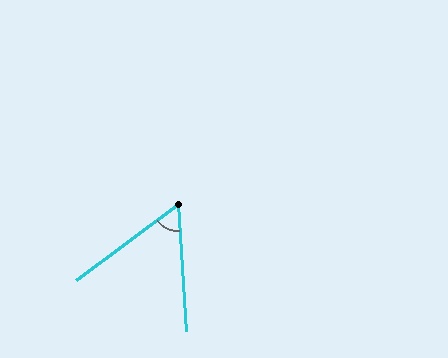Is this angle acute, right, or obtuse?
It is acute.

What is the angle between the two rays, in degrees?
Approximately 57 degrees.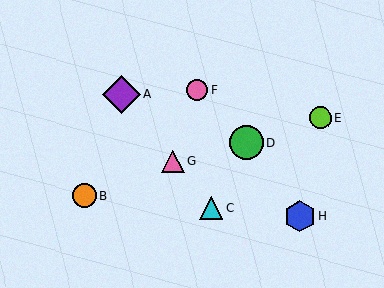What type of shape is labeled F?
Shape F is a pink circle.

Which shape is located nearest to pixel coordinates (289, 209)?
The blue hexagon (labeled H) at (300, 217) is nearest to that location.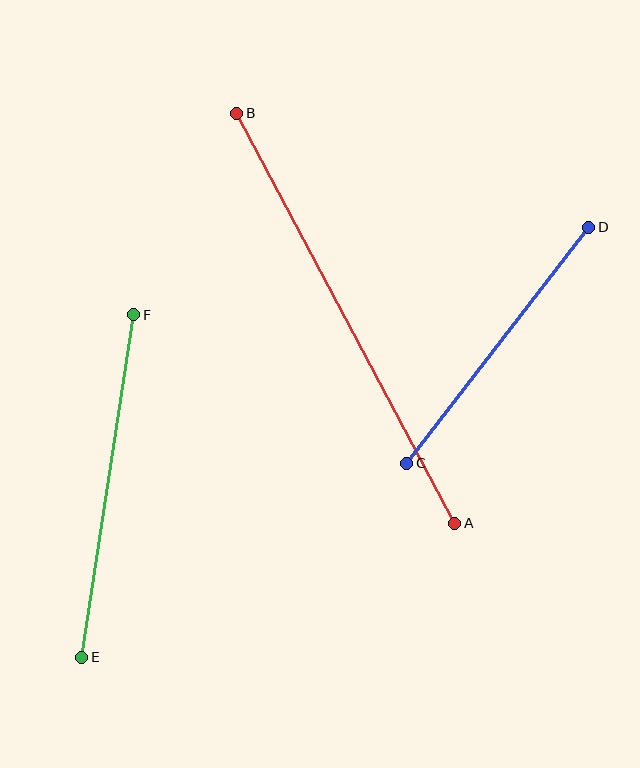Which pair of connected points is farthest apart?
Points A and B are farthest apart.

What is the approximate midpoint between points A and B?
The midpoint is at approximately (346, 318) pixels.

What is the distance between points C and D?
The distance is approximately 298 pixels.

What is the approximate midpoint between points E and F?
The midpoint is at approximately (108, 486) pixels.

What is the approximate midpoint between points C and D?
The midpoint is at approximately (498, 345) pixels.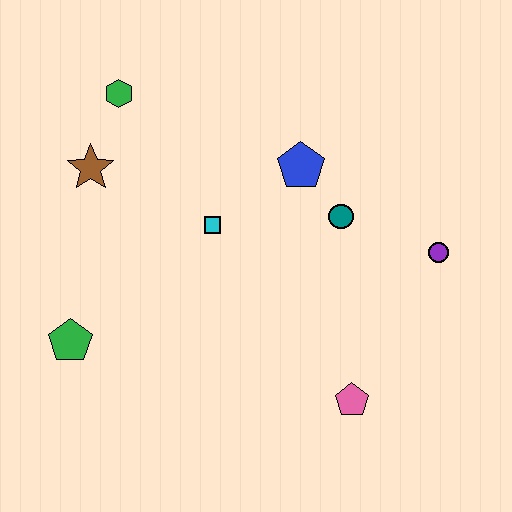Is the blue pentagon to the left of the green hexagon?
No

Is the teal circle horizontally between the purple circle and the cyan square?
Yes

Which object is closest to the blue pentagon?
The teal circle is closest to the blue pentagon.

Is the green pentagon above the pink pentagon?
Yes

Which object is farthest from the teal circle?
The green pentagon is farthest from the teal circle.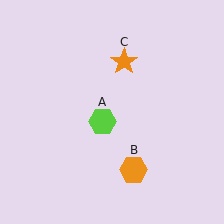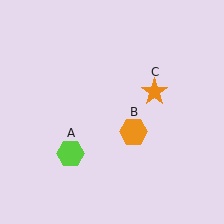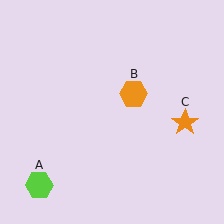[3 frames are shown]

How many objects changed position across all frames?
3 objects changed position: lime hexagon (object A), orange hexagon (object B), orange star (object C).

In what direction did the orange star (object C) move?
The orange star (object C) moved down and to the right.